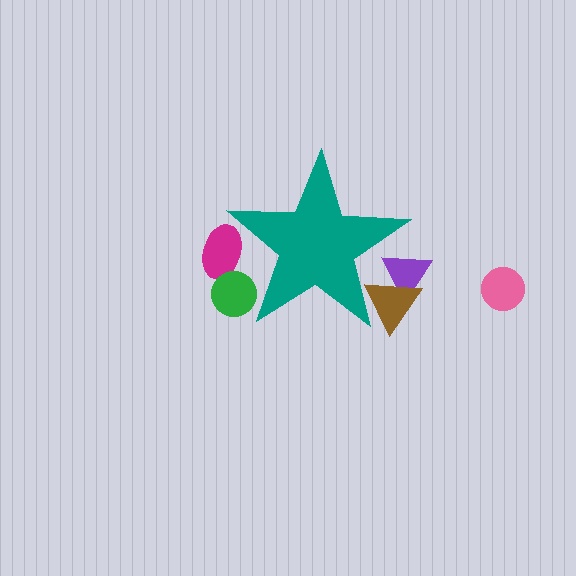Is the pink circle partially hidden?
No, the pink circle is fully visible.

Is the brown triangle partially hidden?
Yes, the brown triangle is partially hidden behind the teal star.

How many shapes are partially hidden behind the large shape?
4 shapes are partially hidden.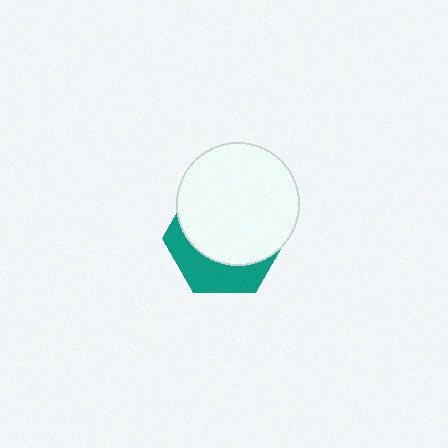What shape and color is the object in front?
The object in front is a white circle.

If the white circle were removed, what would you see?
You would see the complete teal hexagon.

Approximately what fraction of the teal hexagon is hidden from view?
Roughly 66% of the teal hexagon is hidden behind the white circle.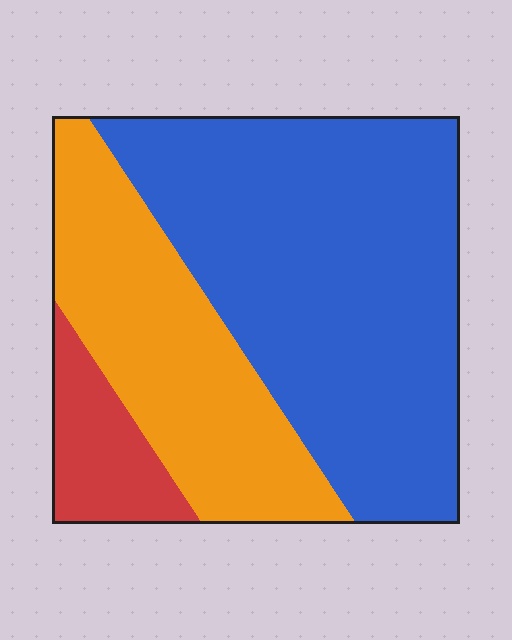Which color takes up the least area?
Red, at roughly 10%.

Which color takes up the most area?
Blue, at roughly 60%.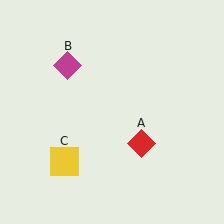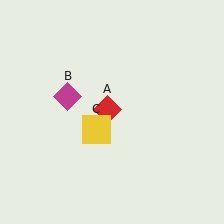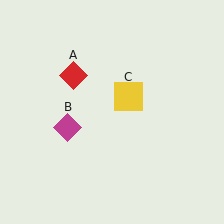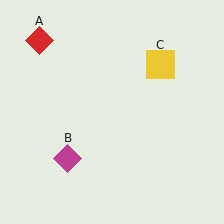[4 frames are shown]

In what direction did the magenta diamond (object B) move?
The magenta diamond (object B) moved down.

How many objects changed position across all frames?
3 objects changed position: red diamond (object A), magenta diamond (object B), yellow square (object C).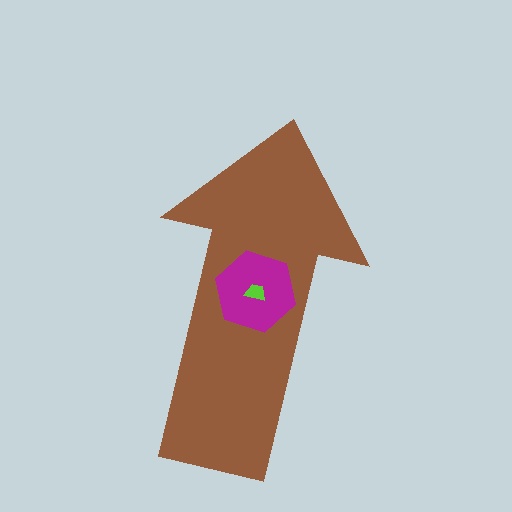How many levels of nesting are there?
3.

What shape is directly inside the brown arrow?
The magenta hexagon.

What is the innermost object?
The lime trapezoid.